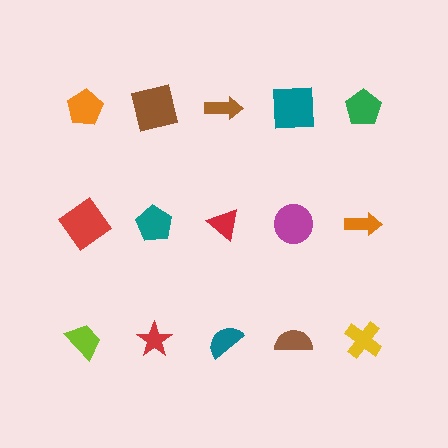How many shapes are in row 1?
5 shapes.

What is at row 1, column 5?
A green pentagon.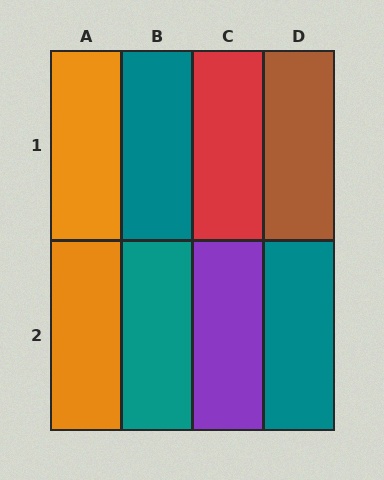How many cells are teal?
3 cells are teal.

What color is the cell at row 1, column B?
Teal.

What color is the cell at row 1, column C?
Red.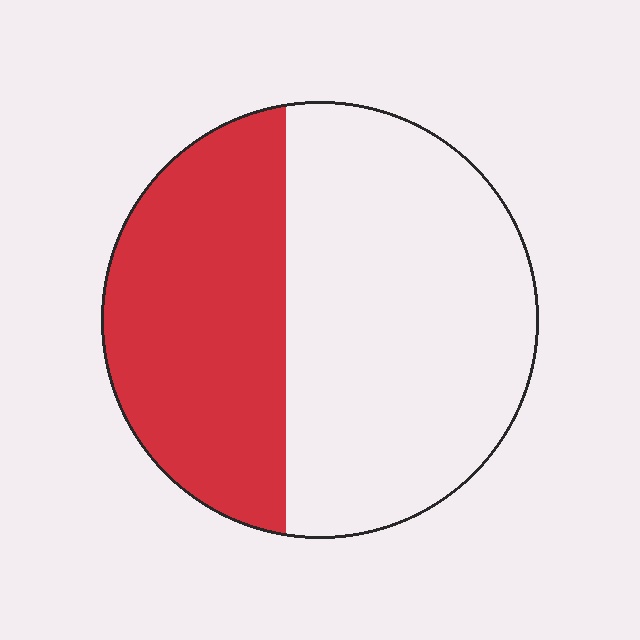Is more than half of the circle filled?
No.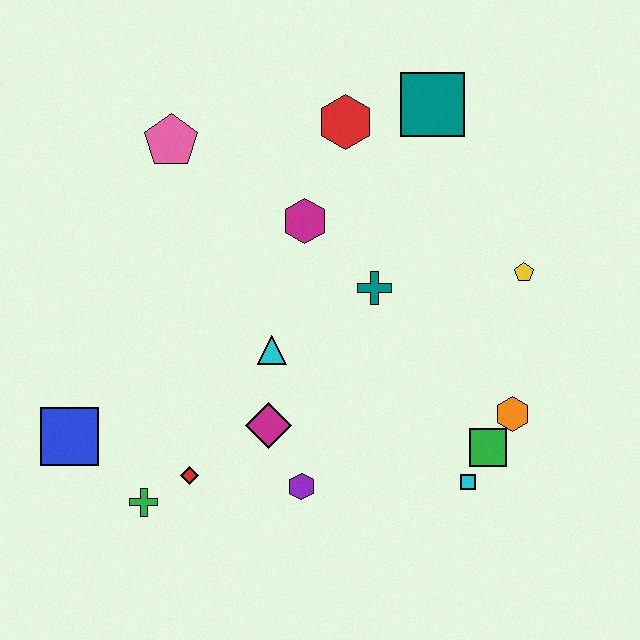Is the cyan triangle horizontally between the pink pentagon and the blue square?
No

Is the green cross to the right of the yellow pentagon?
No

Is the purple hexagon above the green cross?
Yes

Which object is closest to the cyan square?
The green square is closest to the cyan square.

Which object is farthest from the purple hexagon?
The teal square is farthest from the purple hexagon.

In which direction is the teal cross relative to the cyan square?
The teal cross is above the cyan square.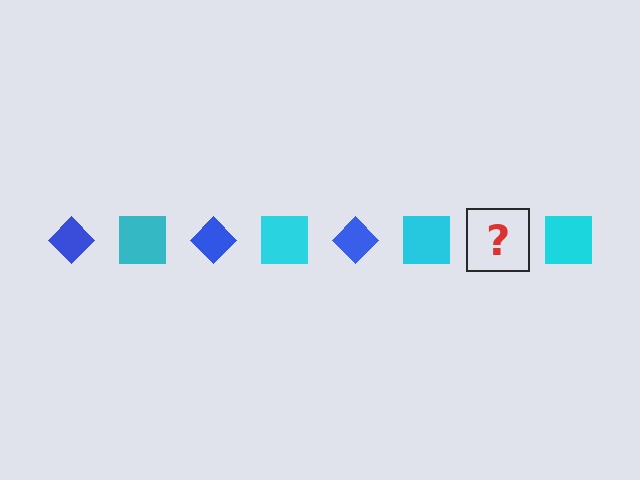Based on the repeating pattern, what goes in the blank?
The blank should be a blue diamond.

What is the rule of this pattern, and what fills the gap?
The rule is that the pattern alternates between blue diamond and cyan square. The gap should be filled with a blue diamond.